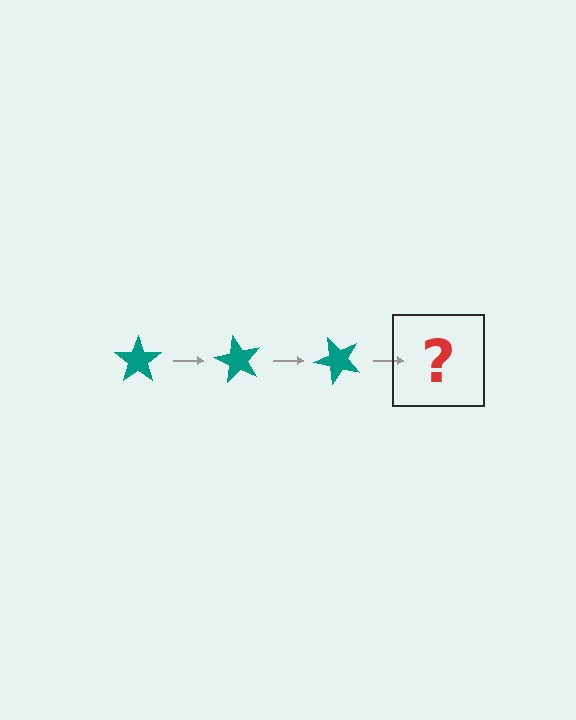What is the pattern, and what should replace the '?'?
The pattern is that the star rotates 60 degrees each step. The '?' should be a teal star rotated 180 degrees.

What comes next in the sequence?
The next element should be a teal star rotated 180 degrees.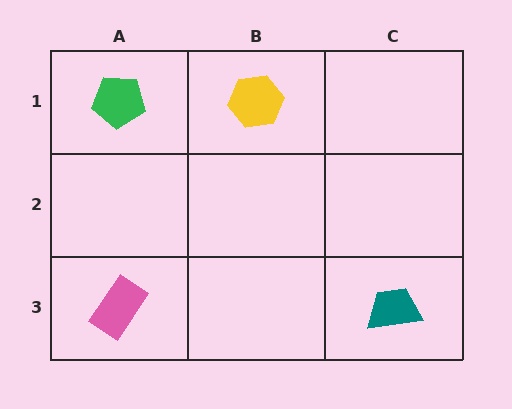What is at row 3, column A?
A pink rectangle.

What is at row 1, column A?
A green pentagon.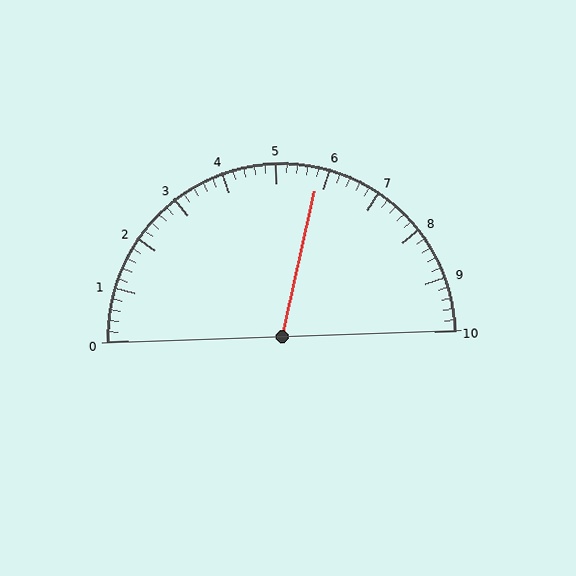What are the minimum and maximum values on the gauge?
The gauge ranges from 0 to 10.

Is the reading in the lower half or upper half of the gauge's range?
The reading is in the upper half of the range (0 to 10).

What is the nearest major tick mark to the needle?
The nearest major tick mark is 6.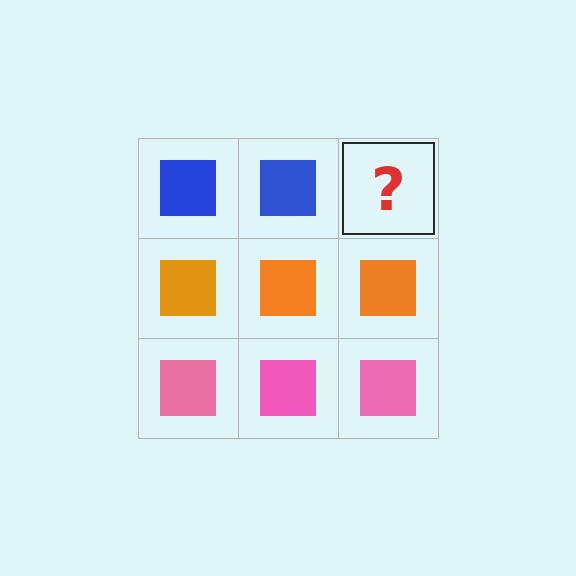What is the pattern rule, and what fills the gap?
The rule is that each row has a consistent color. The gap should be filled with a blue square.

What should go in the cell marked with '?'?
The missing cell should contain a blue square.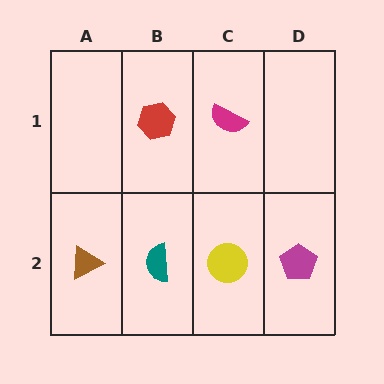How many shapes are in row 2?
4 shapes.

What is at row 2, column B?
A teal semicircle.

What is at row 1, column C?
A magenta semicircle.